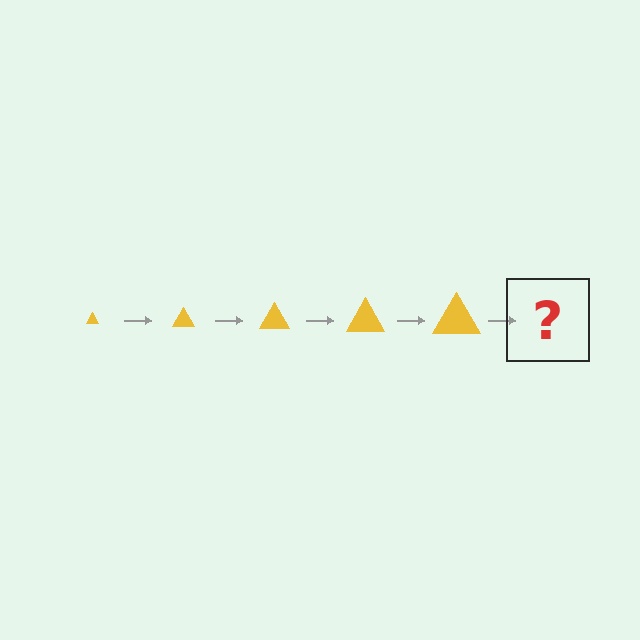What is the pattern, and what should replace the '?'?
The pattern is that the triangle gets progressively larger each step. The '?' should be a yellow triangle, larger than the previous one.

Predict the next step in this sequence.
The next step is a yellow triangle, larger than the previous one.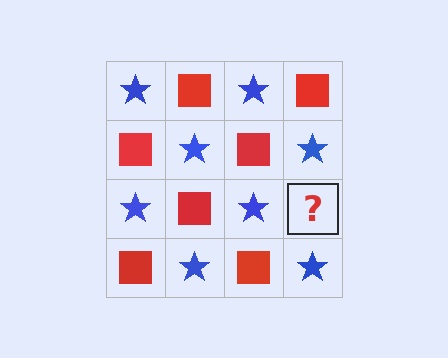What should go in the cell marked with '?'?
The missing cell should contain a red square.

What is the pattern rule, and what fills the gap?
The rule is that it alternates blue star and red square in a checkerboard pattern. The gap should be filled with a red square.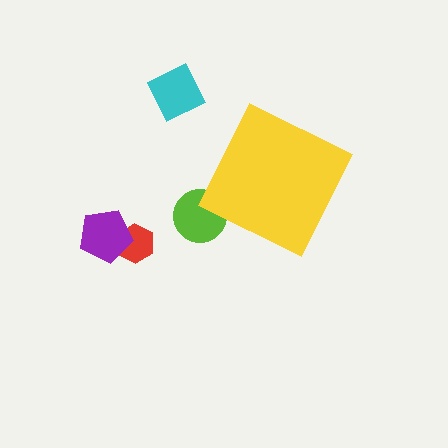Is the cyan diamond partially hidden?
No, the cyan diamond is fully visible.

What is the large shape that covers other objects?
A yellow diamond.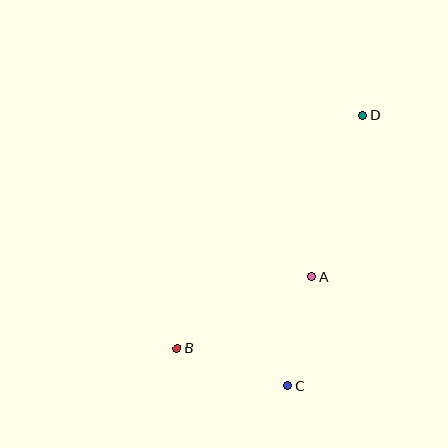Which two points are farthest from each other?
Points B and D are farthest from each other.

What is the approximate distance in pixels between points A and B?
The distance between A and B is approximately 152 pixels.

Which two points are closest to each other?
Points A and C are closest to each other.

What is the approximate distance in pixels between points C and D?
The distance between C and D is approximately 281 pixels.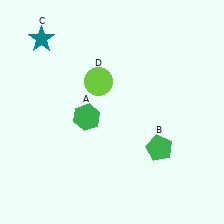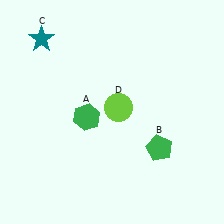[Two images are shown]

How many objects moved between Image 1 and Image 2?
1 object moved between the two images.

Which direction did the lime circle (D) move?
The lime circle (D) moved down.